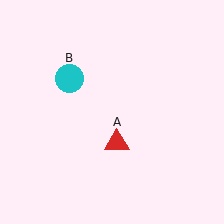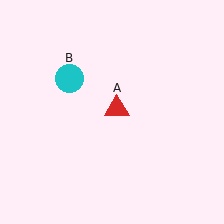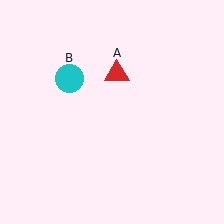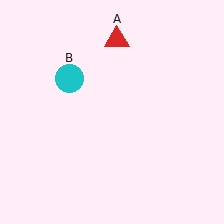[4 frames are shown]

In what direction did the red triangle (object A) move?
The red triangle (object A) moved up.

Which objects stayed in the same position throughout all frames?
Cyan circle (object B) remained stationary.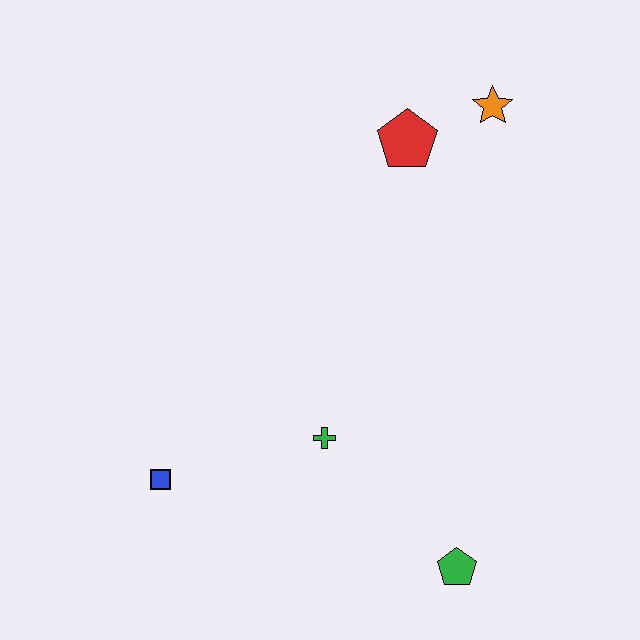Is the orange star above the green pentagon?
Yes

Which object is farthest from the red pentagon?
The green pentagon is farthest from the red pentagon.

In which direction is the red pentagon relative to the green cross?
The red pentagon is above the green cross.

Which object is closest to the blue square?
The green cross is closest to the blue square.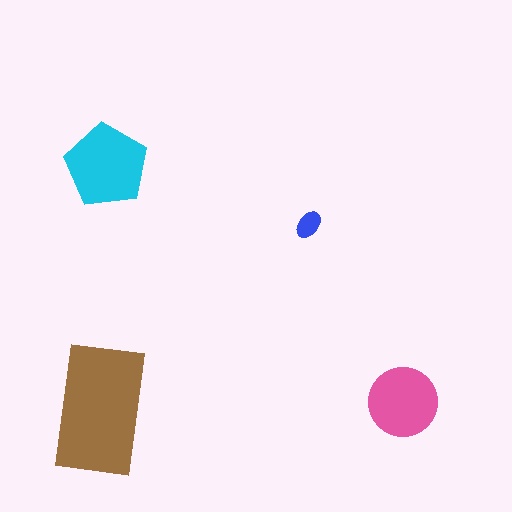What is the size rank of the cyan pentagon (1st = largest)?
2nd.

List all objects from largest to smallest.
The brown rectangle, the cyan pentagon, the pink circle, the blue ellipse.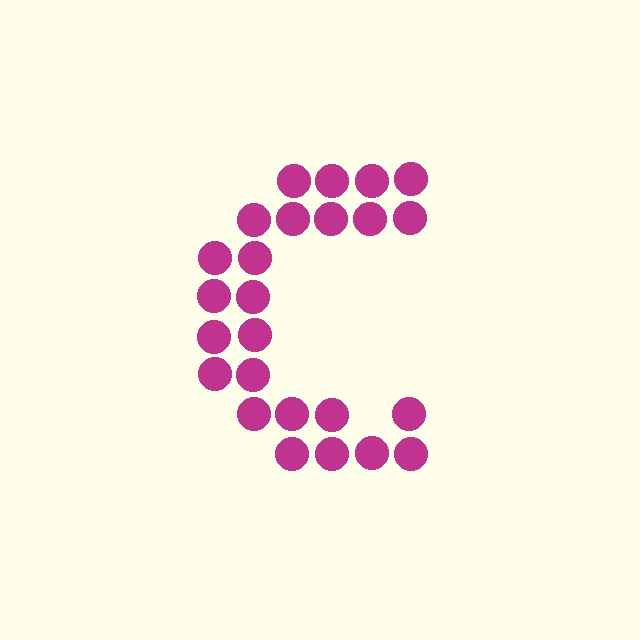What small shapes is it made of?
It is made of small circles.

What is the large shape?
The large shape is the letter C.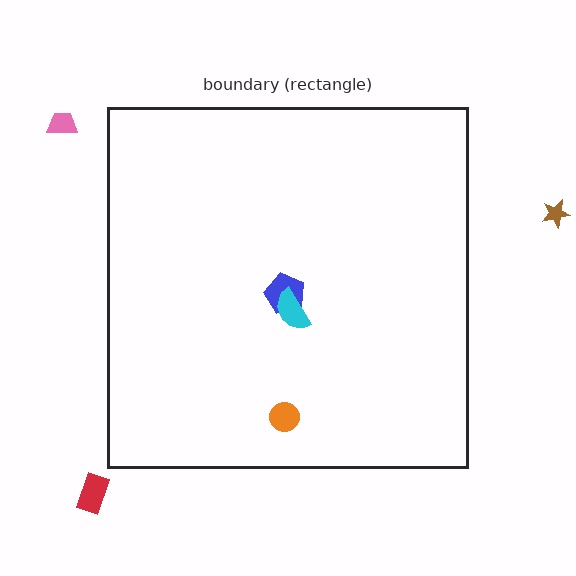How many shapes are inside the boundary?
3 inside, 3 outside.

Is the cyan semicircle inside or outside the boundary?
Inside.